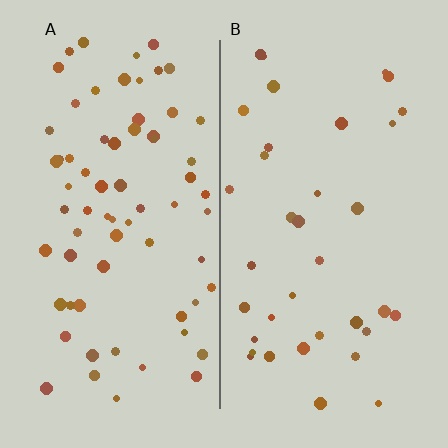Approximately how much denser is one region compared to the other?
Approximately 1.9× — region A over region B.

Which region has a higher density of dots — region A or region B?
A (the left).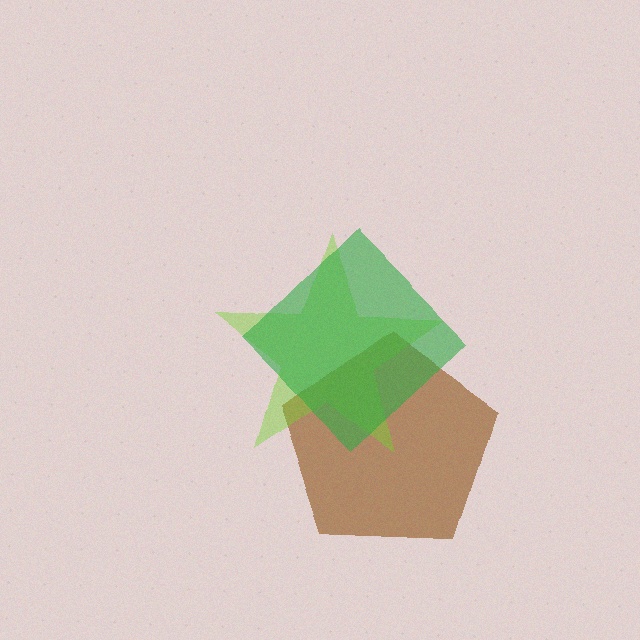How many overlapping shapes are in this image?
There are 3 overlapping shapes in the image.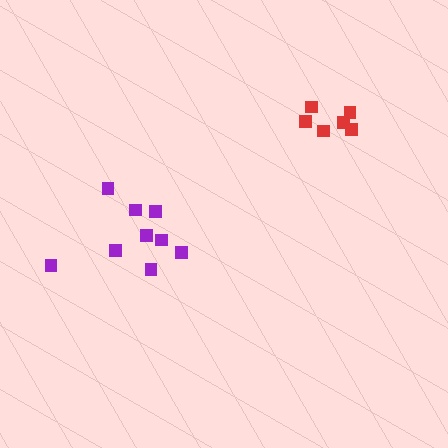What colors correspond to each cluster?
The clusters are colored: purple, red.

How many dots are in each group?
Group 1: 9 dots, Group 2: 6 dots (15 total).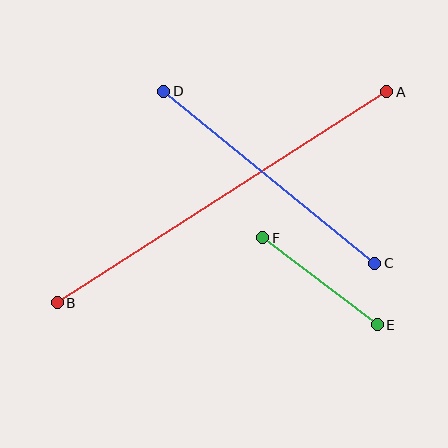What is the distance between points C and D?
The distance is approximately 272 pixels.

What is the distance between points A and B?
The distance is approximately 391 pixels.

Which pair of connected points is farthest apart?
Points A and B are farthest apart.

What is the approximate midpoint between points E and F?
The midpoint is at approximately (320, 281) pixels.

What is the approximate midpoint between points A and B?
The midpoint is at approximately (222, 197) pixels.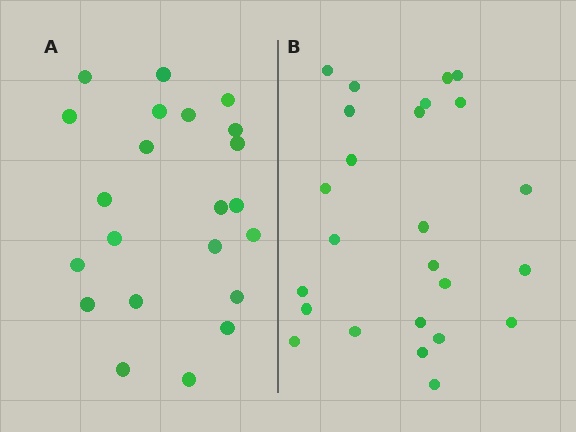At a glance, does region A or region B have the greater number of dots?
Region B (the right region) has more dots.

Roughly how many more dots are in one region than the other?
Region B has just a few more — roughly 2 or 3 more dots than region A.